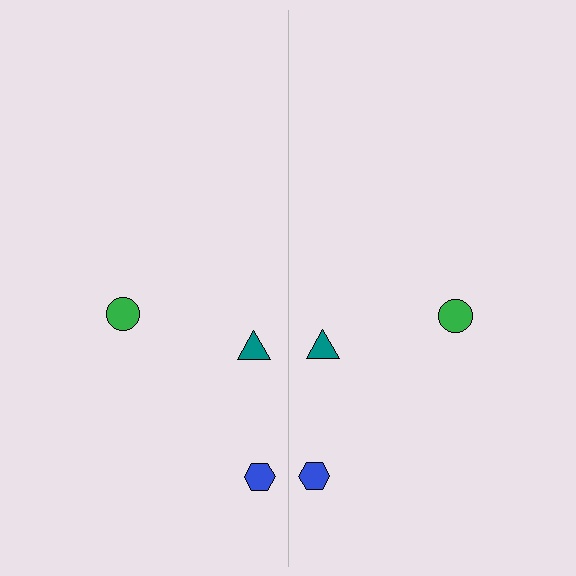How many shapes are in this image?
There are 6 shapes in this image.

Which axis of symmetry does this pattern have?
The pattern has a vertical axis of symmetry running through the center of the image.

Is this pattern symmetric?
Yes, this pattern has bilateral (reflection) symmetry.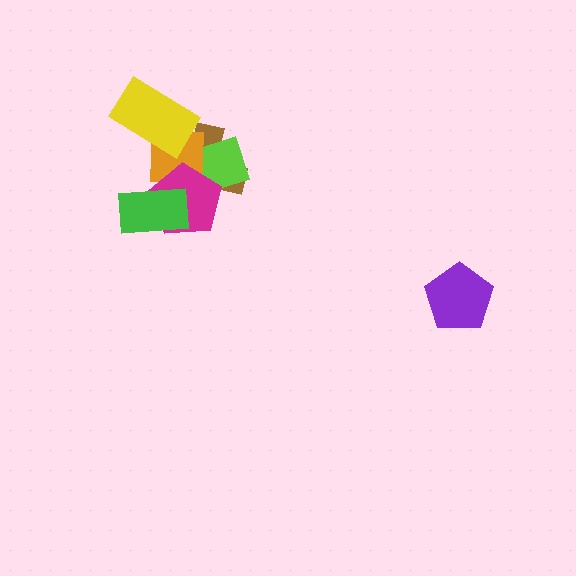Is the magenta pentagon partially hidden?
Yes, it is partially covered by another shape.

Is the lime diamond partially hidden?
Yes, it is partially covered by another shape.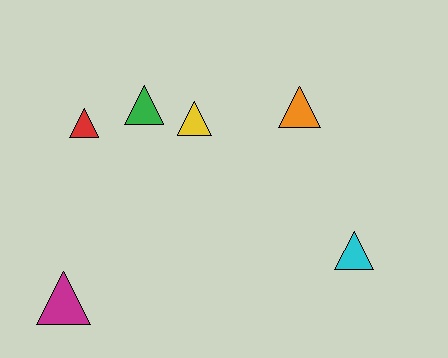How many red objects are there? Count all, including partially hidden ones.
There is 1 red object.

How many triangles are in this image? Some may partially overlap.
There are 6 triangles.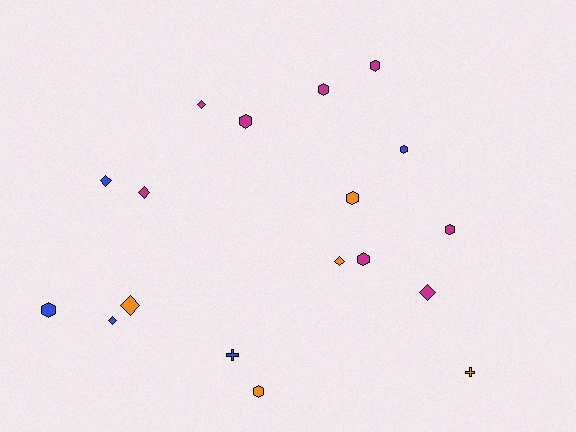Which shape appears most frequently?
Hexagon, with 9 objects.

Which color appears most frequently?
Magenta, with 8 objects.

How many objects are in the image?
There are 18 objects.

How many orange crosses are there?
There is 1 orange cross.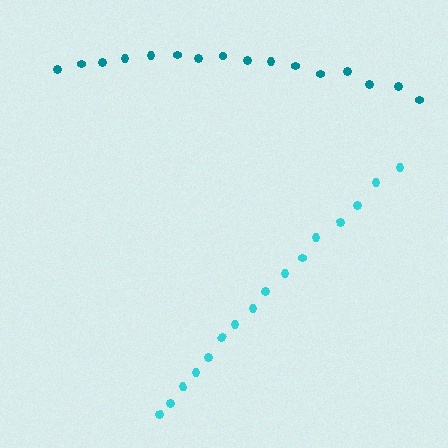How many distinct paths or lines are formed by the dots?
There are 2 distinct paths.